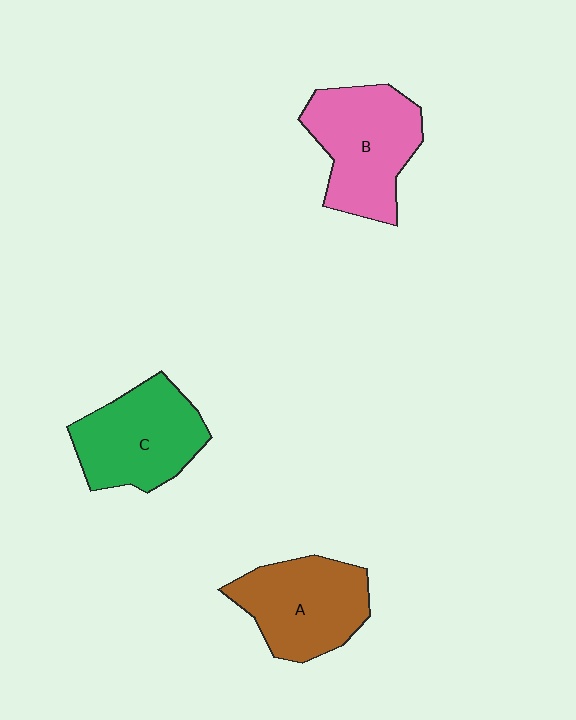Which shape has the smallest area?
Shape A (brown).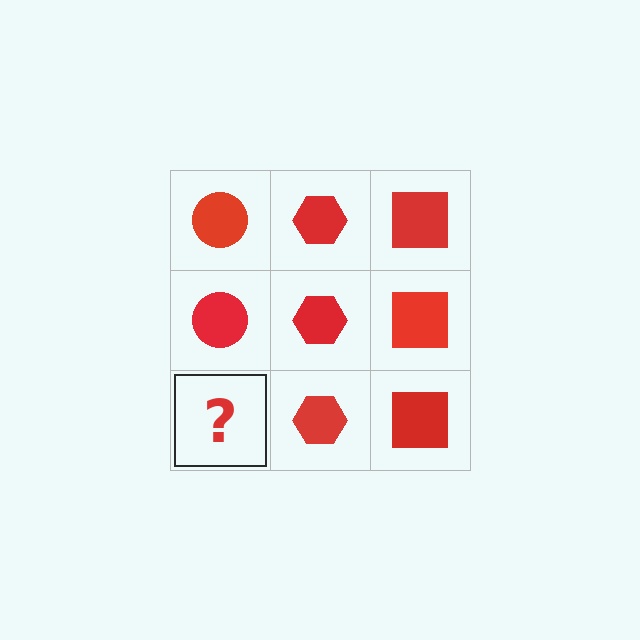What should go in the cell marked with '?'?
The missing cell should contain a red circle.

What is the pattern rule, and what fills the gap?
The rule is that each column has a consistent shape. The gap should be filled with a red circle.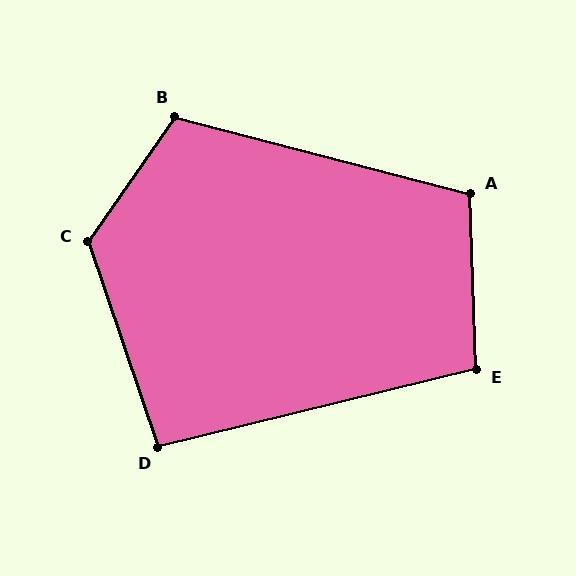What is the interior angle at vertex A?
Approximately 107 degrees (obtuse).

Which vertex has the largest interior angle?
C, at approximately 126 degrees.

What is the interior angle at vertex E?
Approximately 102 degrees (obtuse).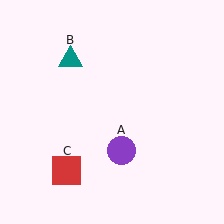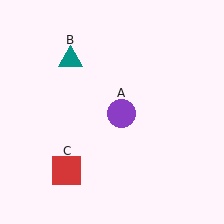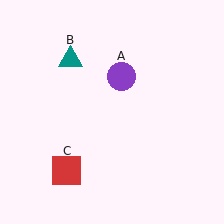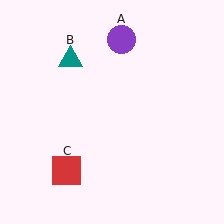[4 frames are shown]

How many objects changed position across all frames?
1 object changed position: purple circle (object A).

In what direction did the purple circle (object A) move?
The purple circle (object A) moved up.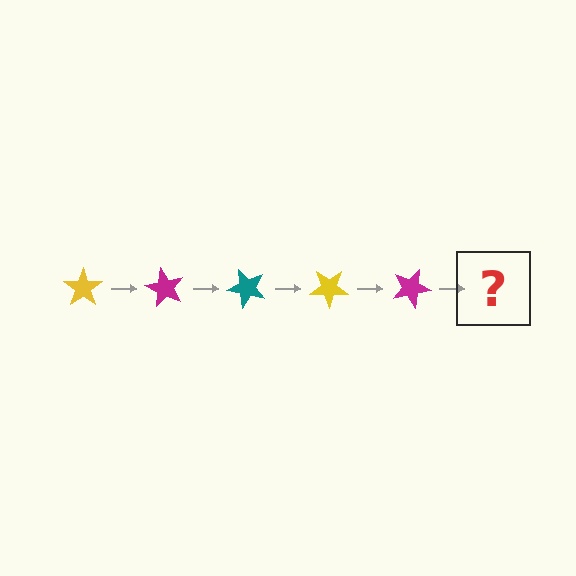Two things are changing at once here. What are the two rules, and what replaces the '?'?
The two rules are that it rotates 60 degrees each step and the color cycles through yellow, magenta, and teal. The '?' should be a teal star, rotated 300 degrees from the start.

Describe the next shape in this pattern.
It should be a teal star, rotated 300 degrees from the start.